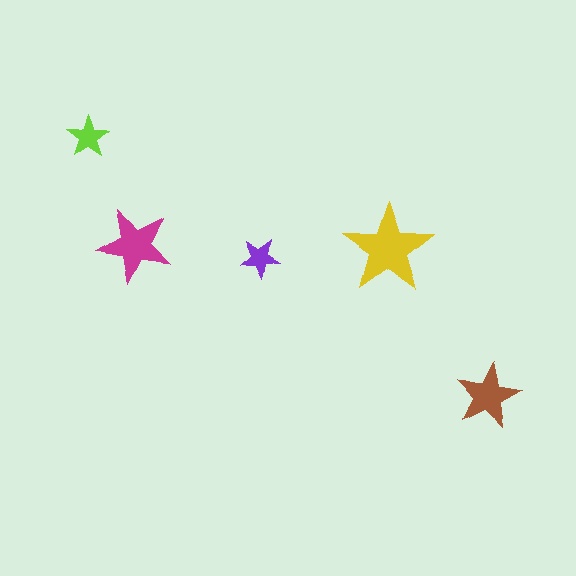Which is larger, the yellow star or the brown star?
The yellow one.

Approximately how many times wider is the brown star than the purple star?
About 1.5 times wider.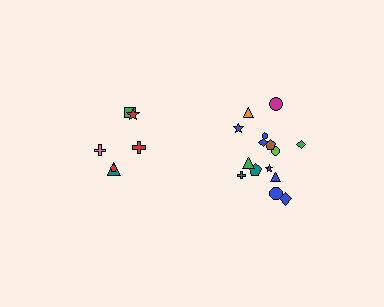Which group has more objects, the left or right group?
The right group.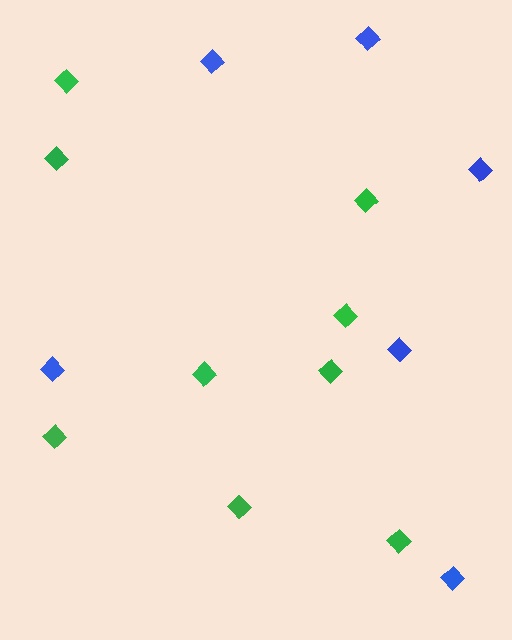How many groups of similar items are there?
There are 2 groups: one group of green diamonds (9) and one group of blue diamonds (6).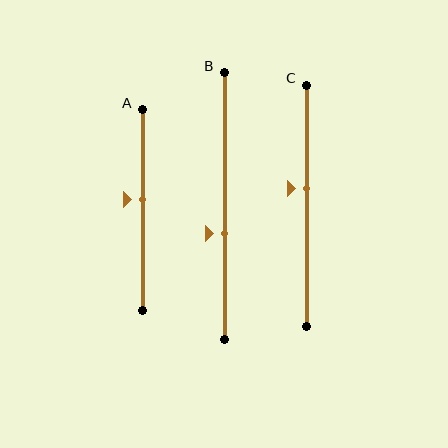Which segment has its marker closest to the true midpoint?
Segment A has its marker closest to the true midpoint.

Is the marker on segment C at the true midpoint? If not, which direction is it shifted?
No, the marker on segment C is shifted upward by about 7% of the segment length.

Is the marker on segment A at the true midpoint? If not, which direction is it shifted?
No, the marker on segment A is shifted upward by about 5% of the segment length.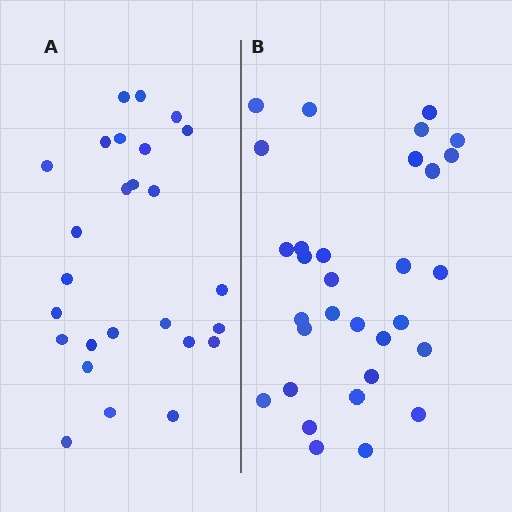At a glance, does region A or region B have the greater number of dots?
Region B (the right region) has more dots.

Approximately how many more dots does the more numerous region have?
Region B has about 5 more dots than region A.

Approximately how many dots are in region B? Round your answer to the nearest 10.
About 30 dots. (The exact count is 31, which rounds to 30.)